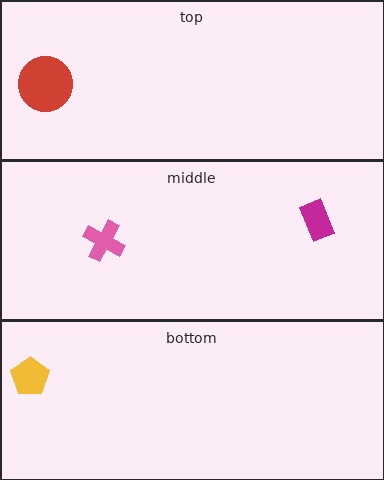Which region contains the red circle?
The top region.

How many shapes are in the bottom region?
1.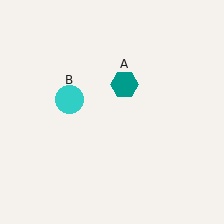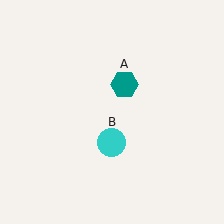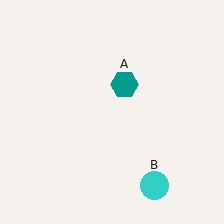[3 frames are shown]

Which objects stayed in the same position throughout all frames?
Teal hexagon (object A) remained stationary.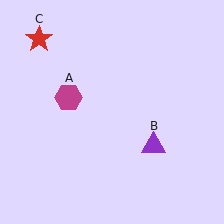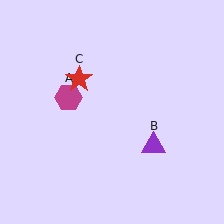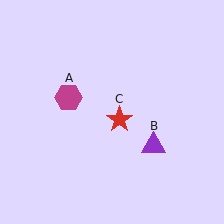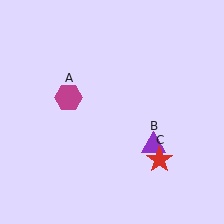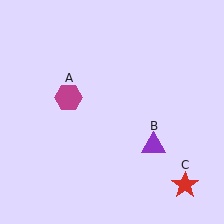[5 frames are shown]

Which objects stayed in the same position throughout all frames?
Magenta hexagon (object A) and purple triangle (object B) remained stationary.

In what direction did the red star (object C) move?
The red star (object C) moved down and to the right.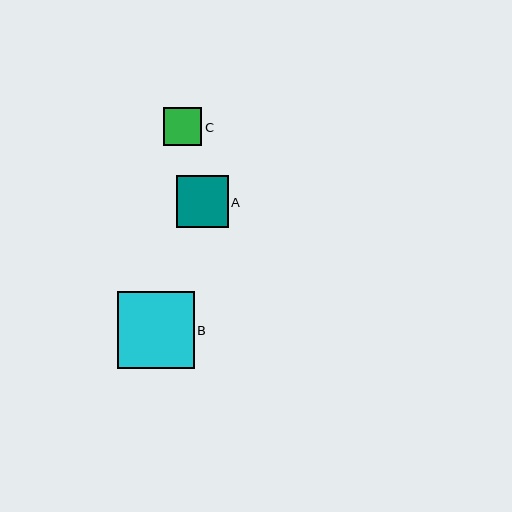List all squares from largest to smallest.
From largest to smallest: B, A, C.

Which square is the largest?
Square B is the largest with a size of approximately 77 pixels.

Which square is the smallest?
Square C is the smallest with a size of approximately 39 pixels.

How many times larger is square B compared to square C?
Square B is approximately 2.0 times the size of square C.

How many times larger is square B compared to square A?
Square B is approximately 1.5 times the size of square A.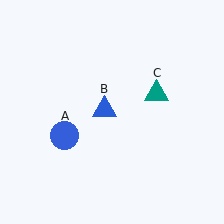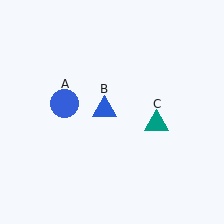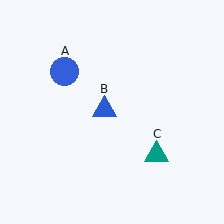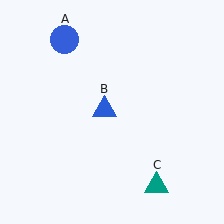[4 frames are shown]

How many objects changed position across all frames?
2 objects changed position: blue circle (object A), teal triangle (object C).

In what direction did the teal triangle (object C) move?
The teal triangle (object C) moved down.